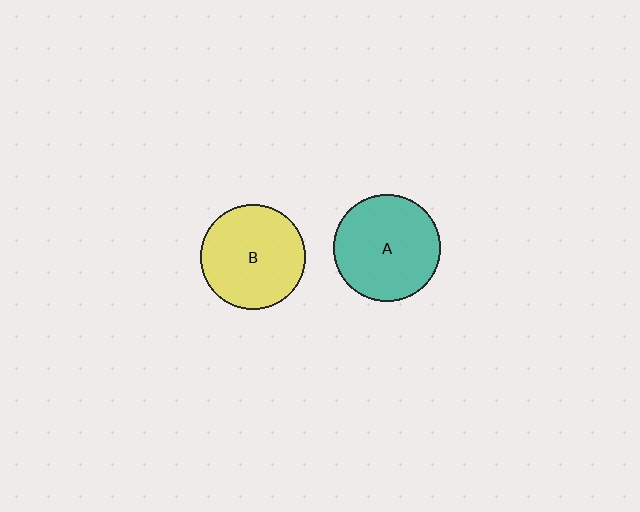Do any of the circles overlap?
No, none of the circles overlap.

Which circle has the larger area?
Circle A (teal).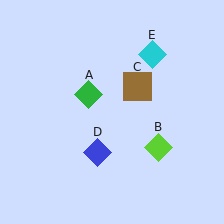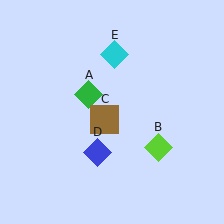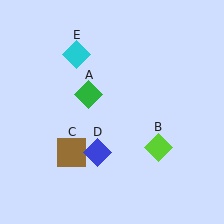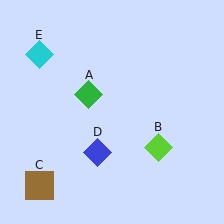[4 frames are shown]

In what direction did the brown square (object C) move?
The brown square (object C) moved down and to the left.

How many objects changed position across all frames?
2 objects changed position: brown square (object C), cyan diamond (object E).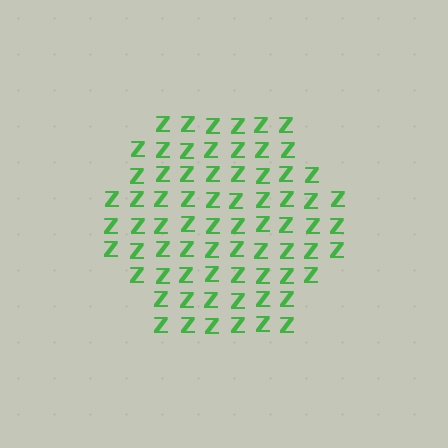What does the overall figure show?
The overall figure shows a hexagon.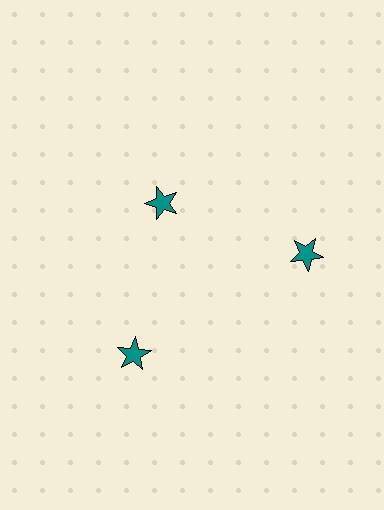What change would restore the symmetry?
The symmetry would be restored by moving it outward, back onto the ring so that all 3 stars sit at equal angles and equal distance from the center.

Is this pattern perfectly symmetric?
No. The 3 teal stars are arranged in a ring, but one element near the 11 o'clock position is pulled inward toward the center, breaking the 3-fold rotational symmetry.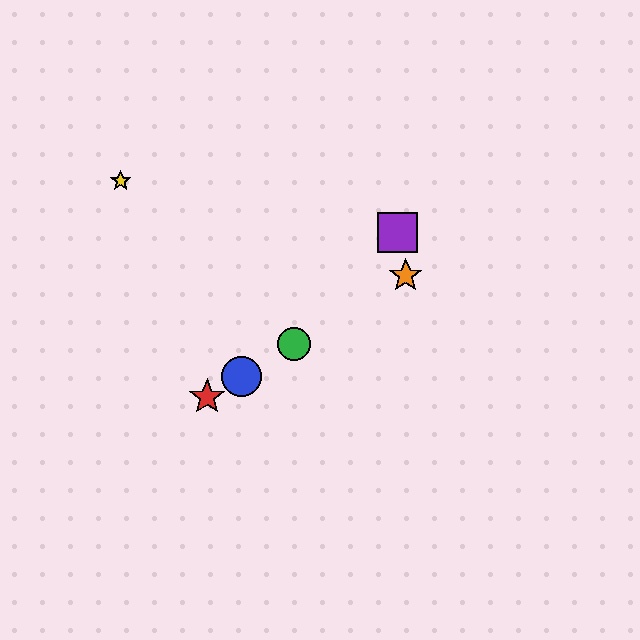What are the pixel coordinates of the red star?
The red star is at (207, 397).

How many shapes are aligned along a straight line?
4 shapes (the red star, the blue circle, the green circle, the orange star) are aligned along a straight line.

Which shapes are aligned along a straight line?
The red star, the blue circle, the green circle, the orange star are aligned along a straight line.